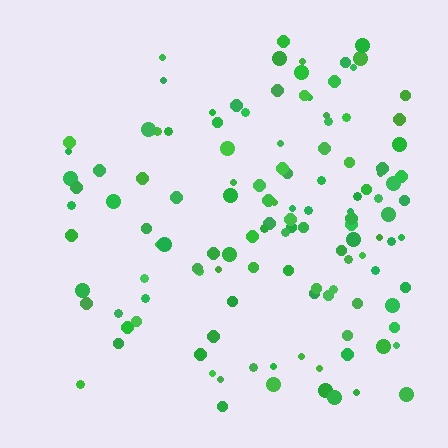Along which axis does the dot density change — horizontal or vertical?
Horizontal.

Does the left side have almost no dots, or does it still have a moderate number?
Still a moderate number, just noticeably fewer than the right.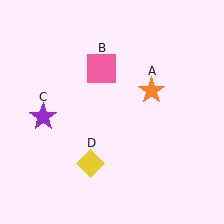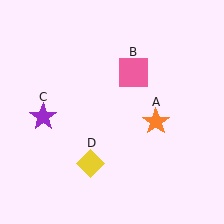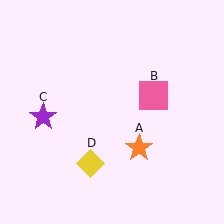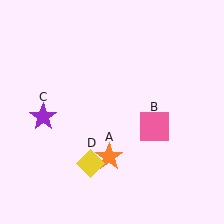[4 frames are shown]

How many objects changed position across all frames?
2 objects changed position: orange star (object A), pink square (object B).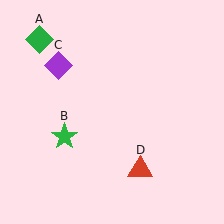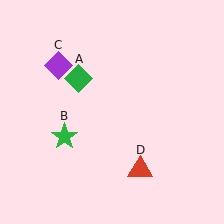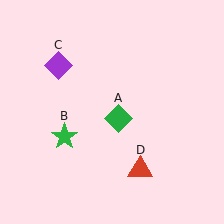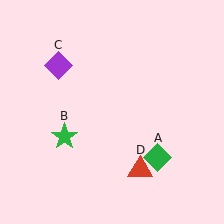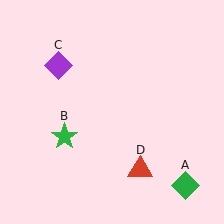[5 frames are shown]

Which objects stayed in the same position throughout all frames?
Green star (object B) and purple diamond (object C) and red triangle (object D) remained stationary.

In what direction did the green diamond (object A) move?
The green diamond (object A) moved down and to the right.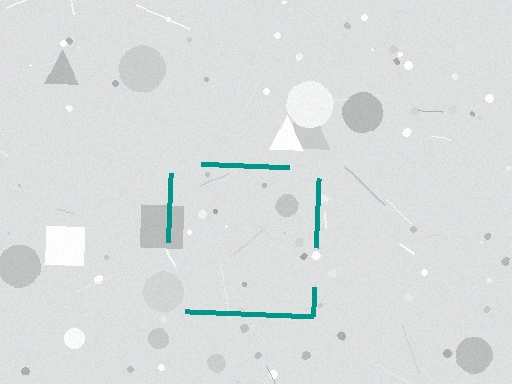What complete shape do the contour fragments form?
The contour fragments form a square.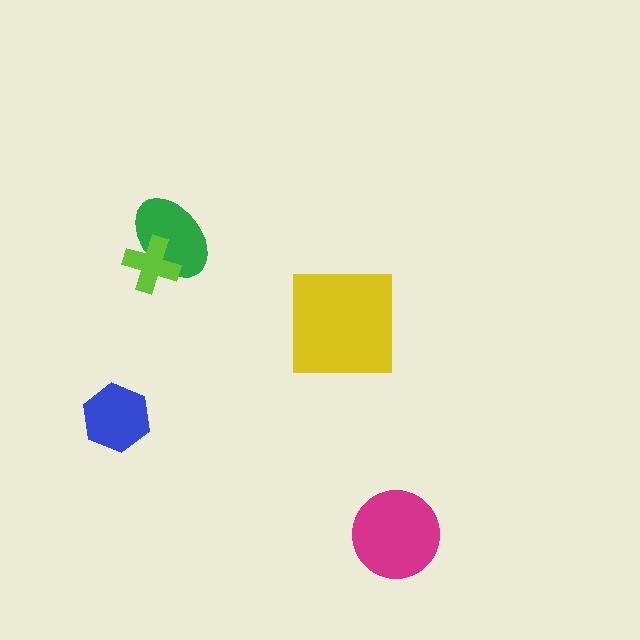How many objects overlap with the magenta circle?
0 objects overlap with the magenta circle.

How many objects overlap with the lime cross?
1 object overlaps with the lime cross.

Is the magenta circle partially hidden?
No, no other shape covers it.